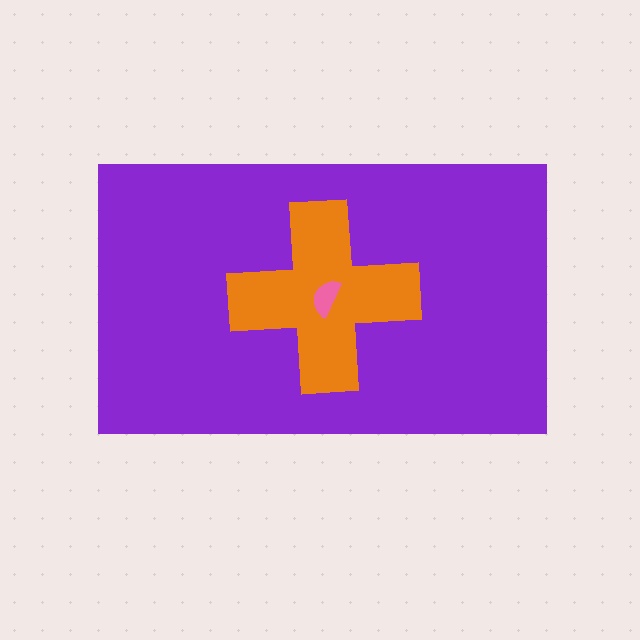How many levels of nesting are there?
3.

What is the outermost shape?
The purple rectangle.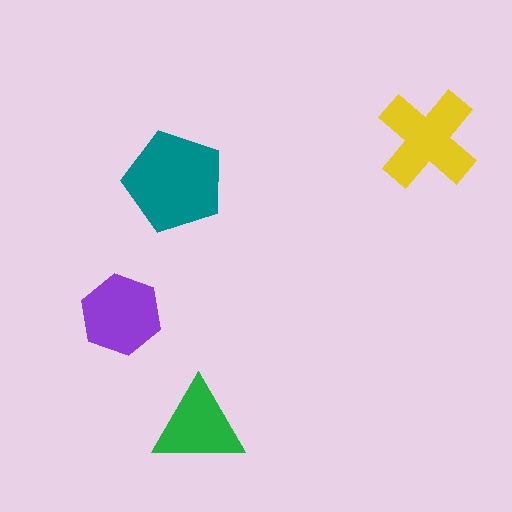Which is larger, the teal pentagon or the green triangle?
The teal pentagon.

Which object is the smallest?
The green triangle.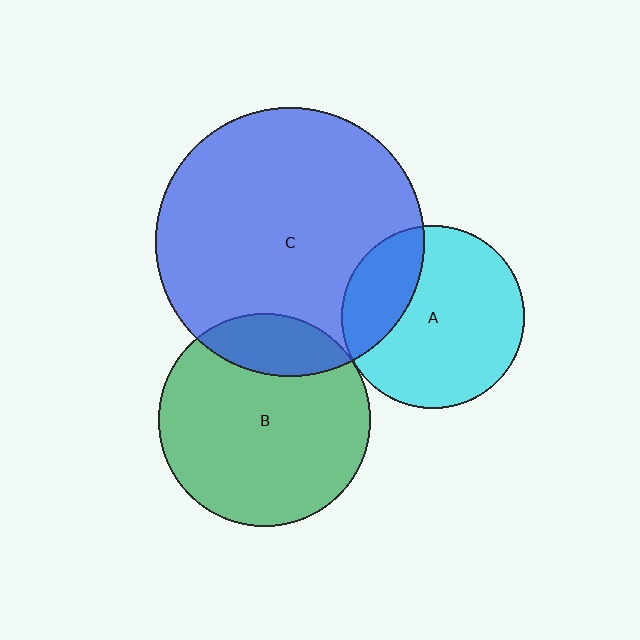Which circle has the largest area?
Circle C (blue).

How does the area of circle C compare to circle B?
Approximately 1.6 times.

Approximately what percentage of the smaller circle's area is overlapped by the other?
Approximately 5%.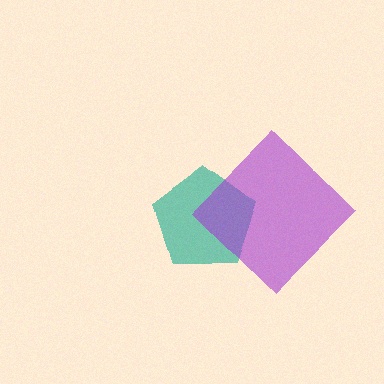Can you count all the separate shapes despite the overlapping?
Yes, there are 2 separate shapes.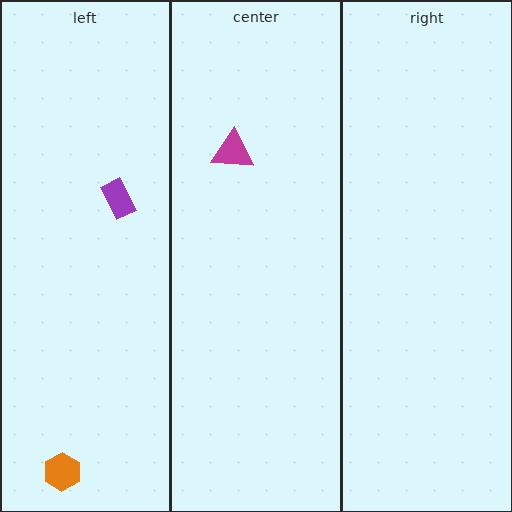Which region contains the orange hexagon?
The left region.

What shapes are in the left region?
The orange hexagon, the purple rectangle.